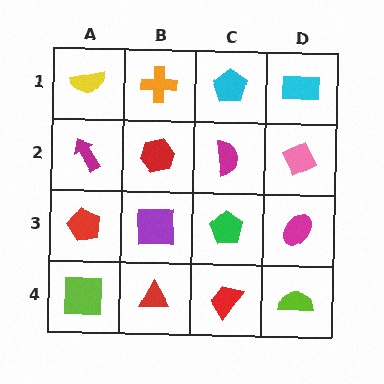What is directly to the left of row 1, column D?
A cyan pentagon.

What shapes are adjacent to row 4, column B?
A purple square (row 3, column B), a lime square (row 4, column A), a red trapezoid (row 4, column C).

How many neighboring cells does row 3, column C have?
4.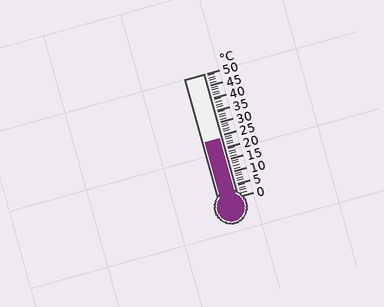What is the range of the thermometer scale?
The thermometer scale ranges from 0°C to 50°C.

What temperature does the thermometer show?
The thermometer shows approximately 24°C.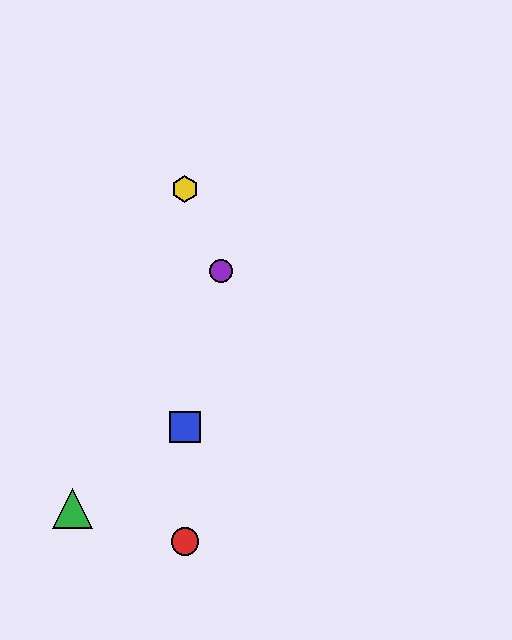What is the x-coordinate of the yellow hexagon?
The yellow hexagon is at x≈185.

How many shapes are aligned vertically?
3 shapes (the red circle, the blue square, the yellow hexagon) are aligned vertically.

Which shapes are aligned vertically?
The red circle, the blue square, the yellow hexagon are aligned vertically.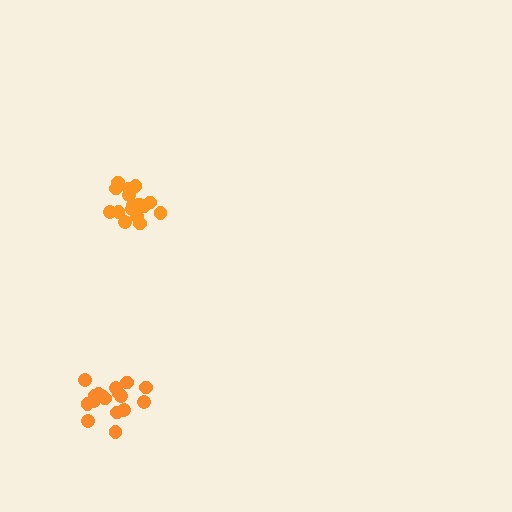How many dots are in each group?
Group 1: 17 dots, Group 2: 17 dots (34 total).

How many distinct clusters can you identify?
There are 2 distinct clusters.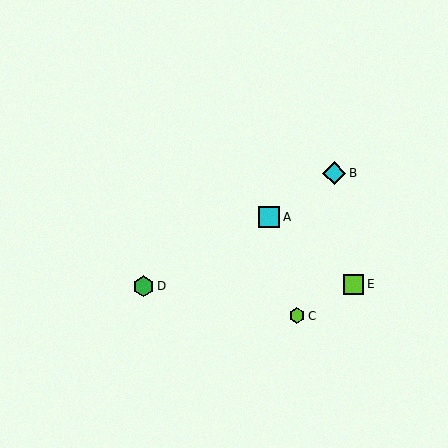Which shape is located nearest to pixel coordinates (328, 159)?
The cyan diamond (labeled B) at (334, 173) is nearest to that location.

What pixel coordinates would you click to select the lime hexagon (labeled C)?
Click at (297, 316) to select the lime hexagon C.